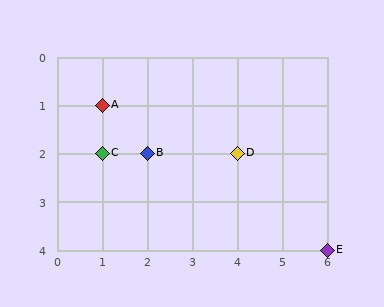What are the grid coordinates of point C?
Point C is at grid coordinates (1, 2).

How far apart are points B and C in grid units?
Points B and C are 1 column apart.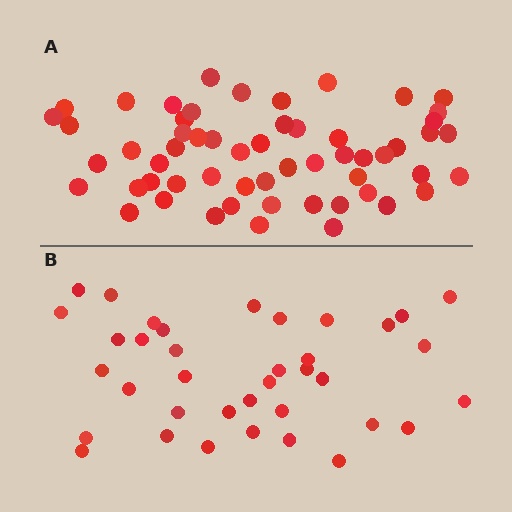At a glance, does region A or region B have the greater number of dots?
Region A (the top region) has more dots.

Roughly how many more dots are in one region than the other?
Region A has approximately 20 more dots than region B.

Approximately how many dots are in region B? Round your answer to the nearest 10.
About 40 dots. (The exact count is 37, which rounds to 40.)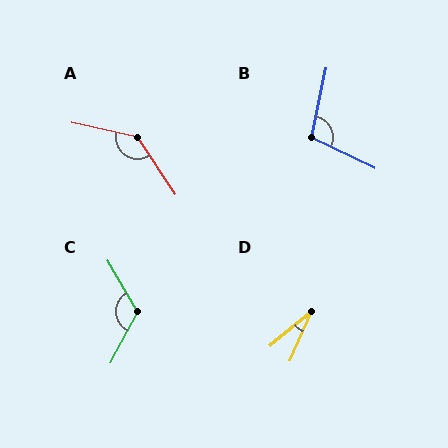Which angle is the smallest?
D, at approximately 27 degrees.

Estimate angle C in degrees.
Approximately 122 degrees.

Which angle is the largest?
A, at approximately 136 degrees.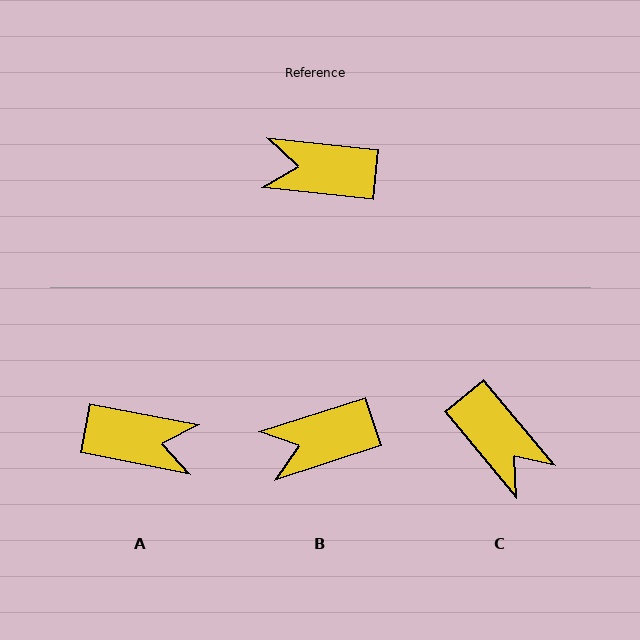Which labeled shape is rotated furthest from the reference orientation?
A, about 175 degrees away.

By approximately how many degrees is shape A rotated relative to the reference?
Approximately 175 degrees counter-clockwise.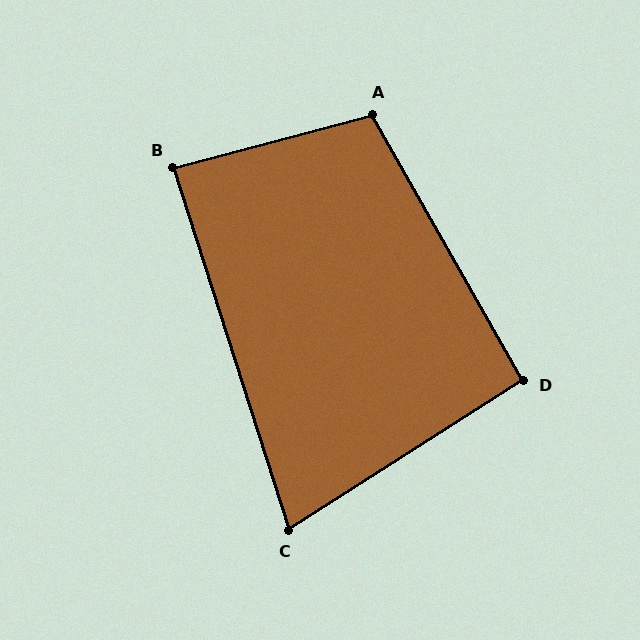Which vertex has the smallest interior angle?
C, at approximately 75 degrees.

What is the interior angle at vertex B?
Approximately 87 degrees (approximately right).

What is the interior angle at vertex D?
Approximately 93 degrees (approximately right).